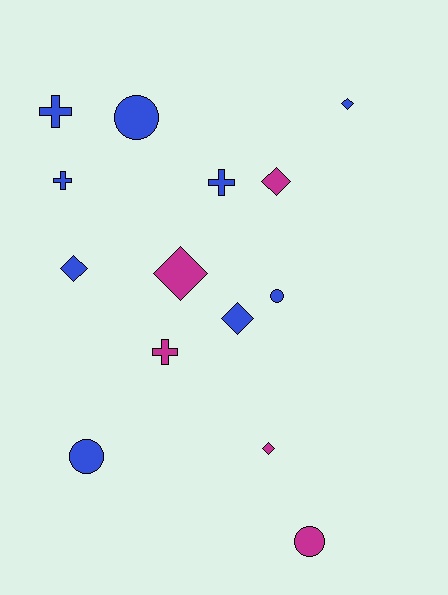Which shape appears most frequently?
Diamond, with 6 objects.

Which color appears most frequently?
Blue, with 9 objects.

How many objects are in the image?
There are 14 objects.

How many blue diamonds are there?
There are 3 blue diamonds.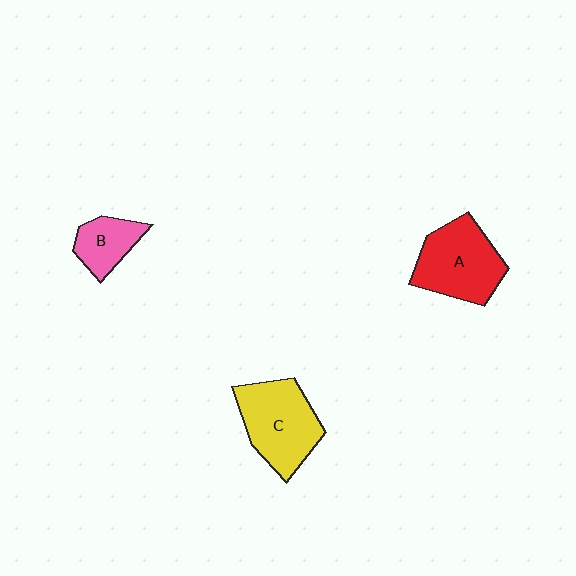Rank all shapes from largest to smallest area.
From largest to smallest: C (yellow), A (red), B (pink).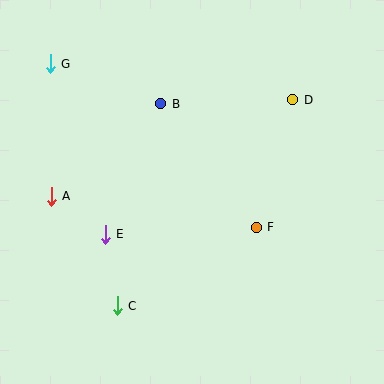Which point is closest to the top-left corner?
Point G is closest to the top-left corner.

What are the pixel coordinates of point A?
Point A is at (51, 196).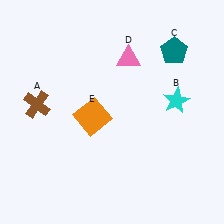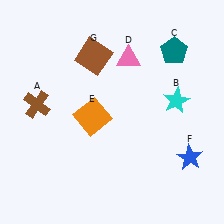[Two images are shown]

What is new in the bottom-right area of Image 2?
A blue star (F) was added in the bottom-right area of Image 2.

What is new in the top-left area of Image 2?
A brown square (G) was added in the top-left area of Image 2.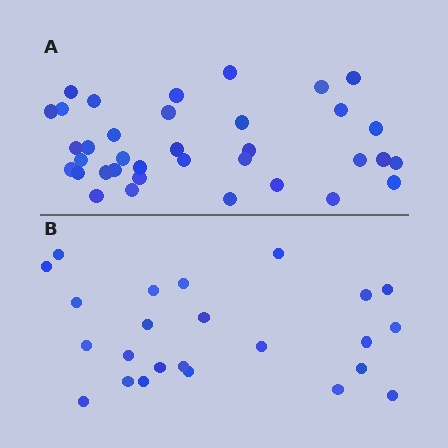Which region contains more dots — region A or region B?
Region A (the top region) has more dots.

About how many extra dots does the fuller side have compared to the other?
Region A has roughly 12 or so more dots than region B.